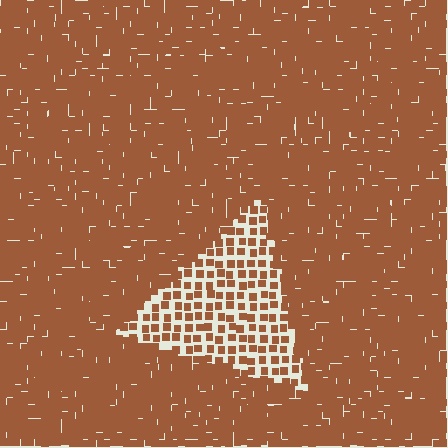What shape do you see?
I see a triangle.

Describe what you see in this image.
The image contains small brown elements arranged at two different densities. A triangle-shaped region is visible where the elements are less densely packed than the surrounding area.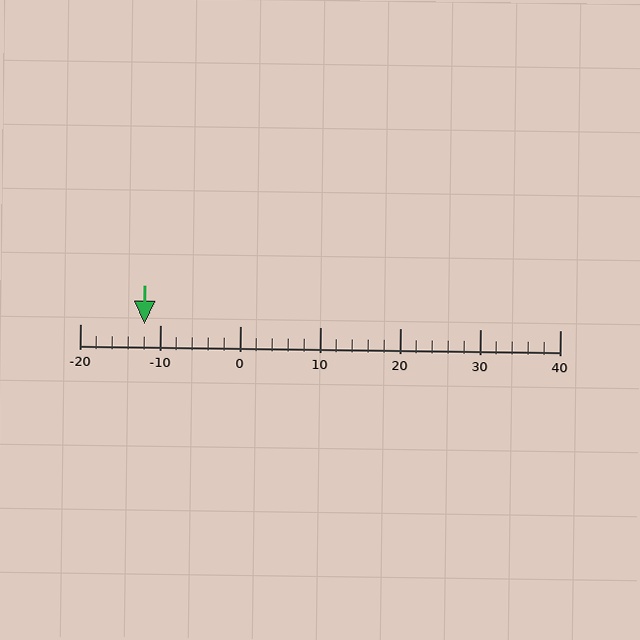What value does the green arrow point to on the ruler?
The green arrow points to approximately -12.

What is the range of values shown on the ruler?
The ruler shows values from -20 to 40.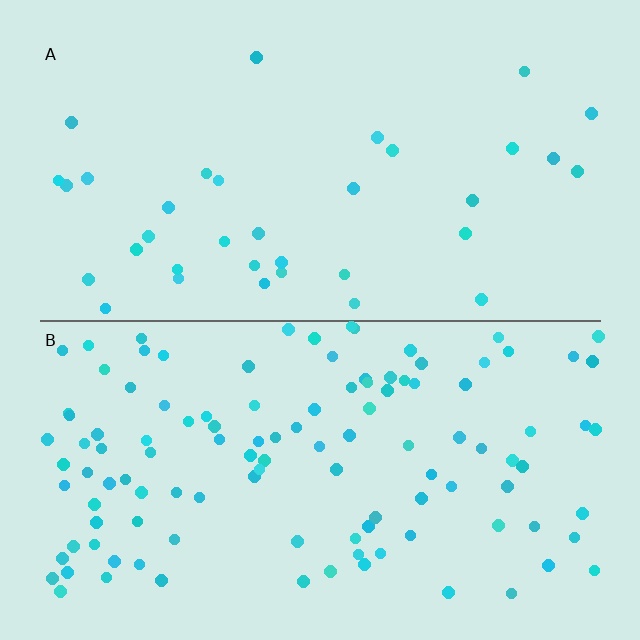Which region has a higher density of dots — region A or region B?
B (the bottom).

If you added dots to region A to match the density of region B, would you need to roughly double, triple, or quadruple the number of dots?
Approximately triple.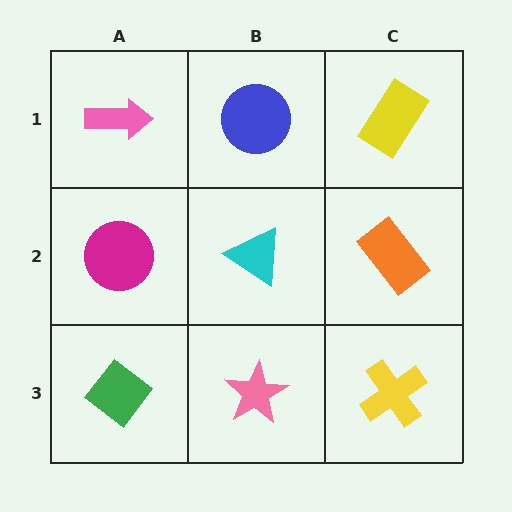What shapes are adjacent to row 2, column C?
A yellow rectangle (row 1, column C), a yellow cross (row 3, column C), a cyan triangle (row 2, column B).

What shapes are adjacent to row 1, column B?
A cyan triangle (row 2, column B), a pink arrow (row 1, column A), a yellow rectangle (row 1, column C).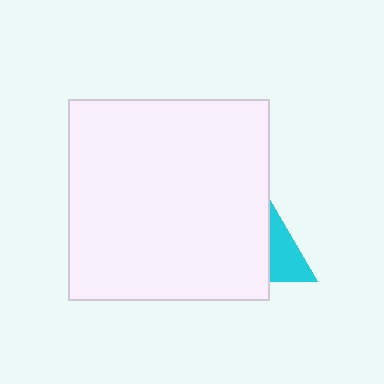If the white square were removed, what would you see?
You would see the complete cyan triangle.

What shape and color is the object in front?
The object in front is a white square.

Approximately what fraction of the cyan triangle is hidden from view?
Roughly 63% of the cyan triangle is hidden behind the white square.